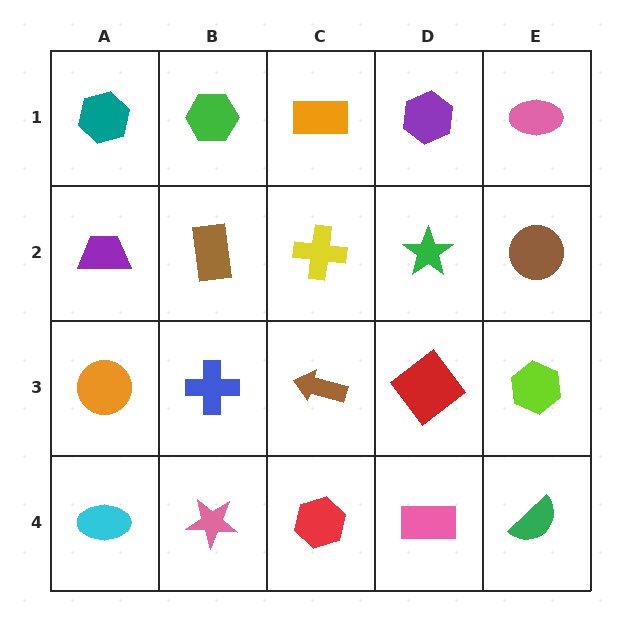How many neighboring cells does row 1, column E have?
2.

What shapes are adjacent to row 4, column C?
A brown arrow (row 3, column C), a pink star (row 4, column B), a pink rectangle (row 4, column D).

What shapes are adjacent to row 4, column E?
A lime hexagon (row 3, column E), a pink rectangle (row 4, column D).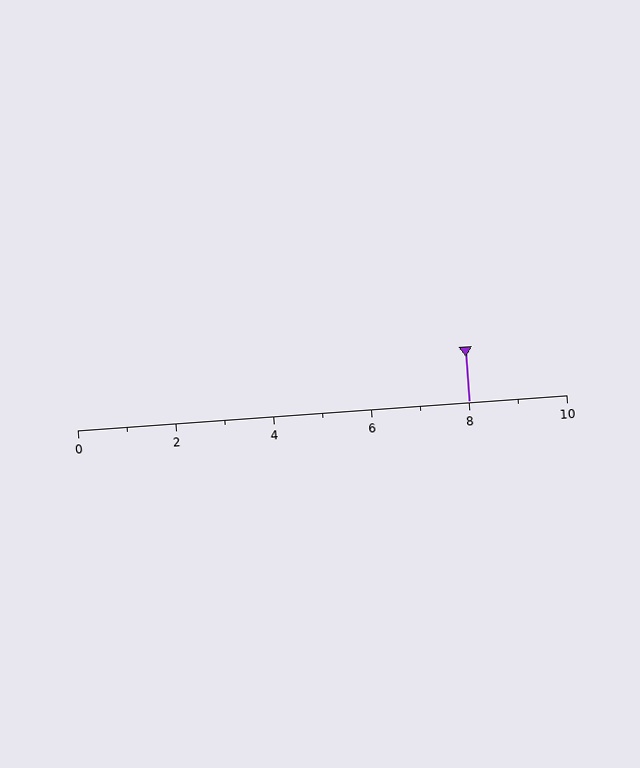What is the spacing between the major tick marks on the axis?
The major ticks are spaced 2 apart.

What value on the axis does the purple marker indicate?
The marker indicates approximately 8.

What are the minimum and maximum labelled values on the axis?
The axis runs from 0 to 10.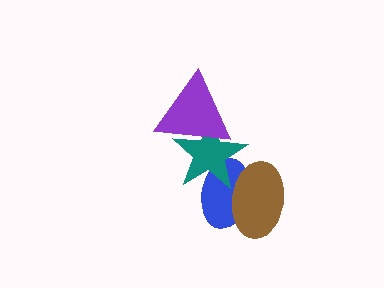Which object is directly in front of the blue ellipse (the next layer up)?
The brown ellipse is directly in front of the blue ellipse.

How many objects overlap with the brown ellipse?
2 objects overlap with the brown ellipse.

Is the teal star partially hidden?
Yes, it is partially covered by another shape.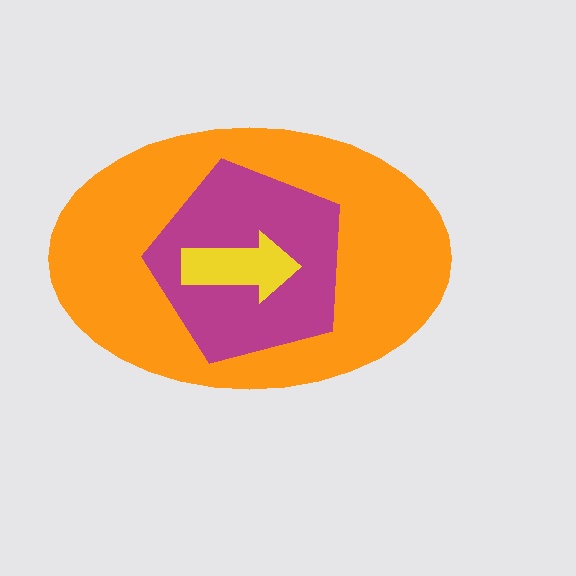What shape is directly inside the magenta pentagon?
The yellow arrow.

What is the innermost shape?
The yellow arrow.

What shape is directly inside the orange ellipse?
The magenta pentagon.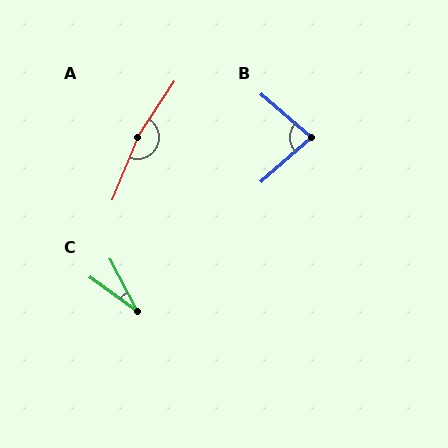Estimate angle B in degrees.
Approximately 82 degrees.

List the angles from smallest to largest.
C (26°), B (82°), A (169°).